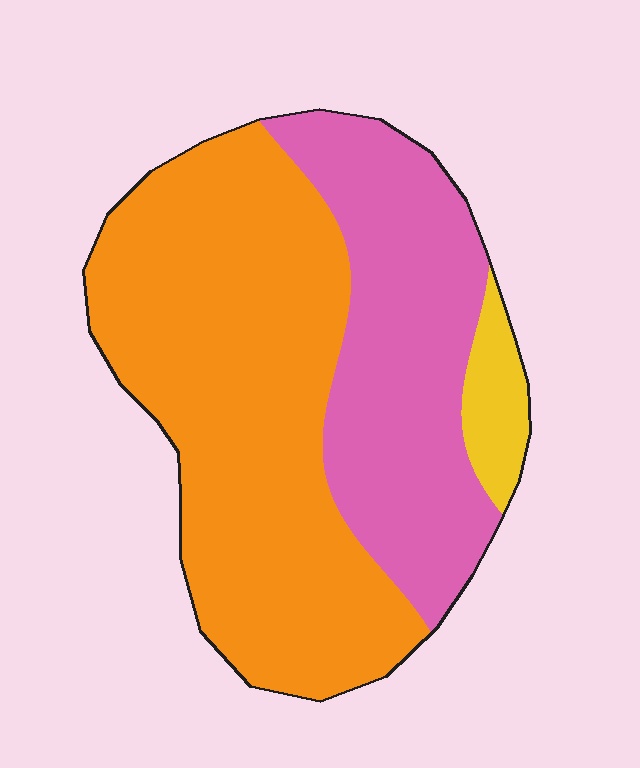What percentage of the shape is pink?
Pink takes up about one third (1/3) of the shape.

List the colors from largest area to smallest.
From largest to smallest: orange, pink, yellow.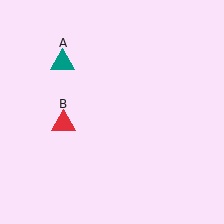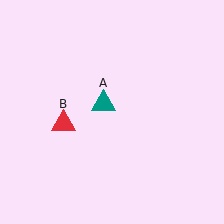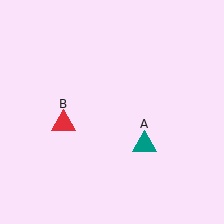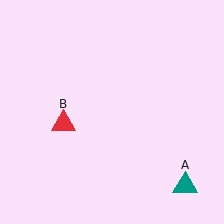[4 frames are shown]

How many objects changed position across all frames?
1 object changed position: teal triangle (object A).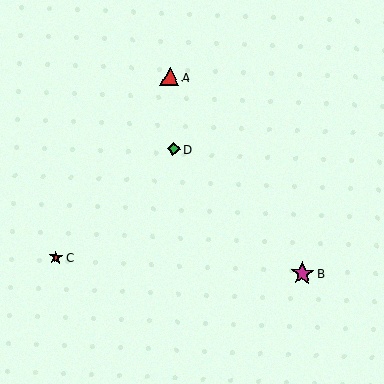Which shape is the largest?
The magenta star (labeled B) is the largest.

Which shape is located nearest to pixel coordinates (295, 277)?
The magenta star (labeled B) at (303, 274) is nearest to that location.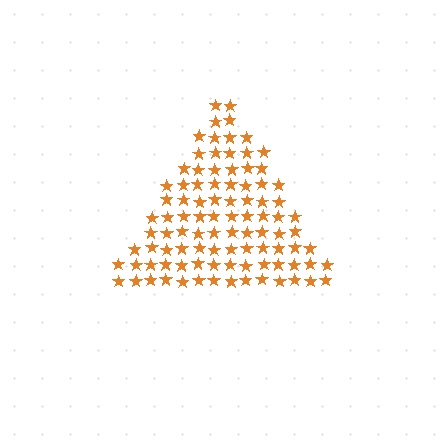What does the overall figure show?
The overall figure shows a triangle.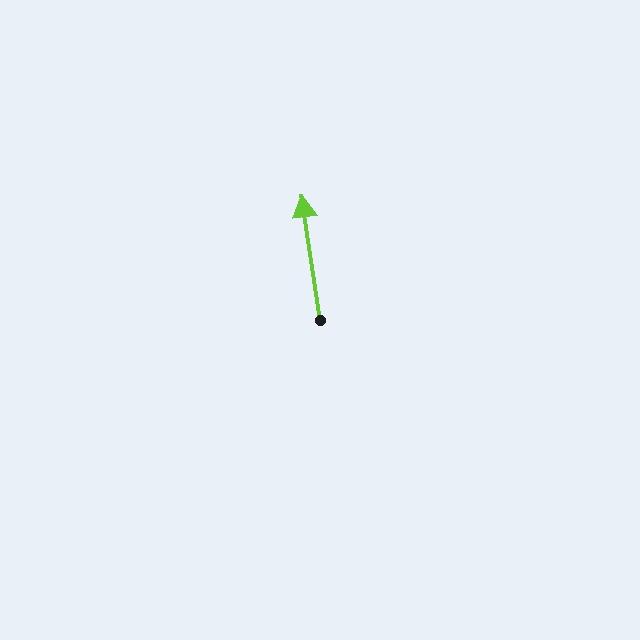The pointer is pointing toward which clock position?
Roughly 12 o'clock.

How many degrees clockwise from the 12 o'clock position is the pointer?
Approximately 352 degrees.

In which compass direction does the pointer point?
North.